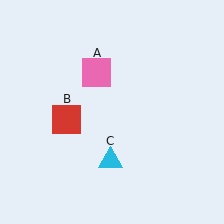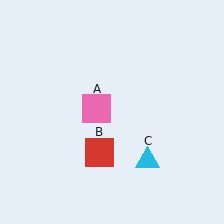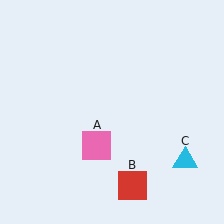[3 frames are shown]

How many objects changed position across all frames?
3 objects changed position: pink square (object A), red square (object B), cyan triangle (object C).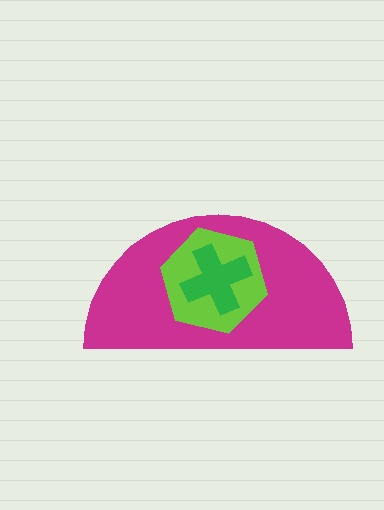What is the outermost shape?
The magenta semicircle.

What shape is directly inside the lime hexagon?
The green cross.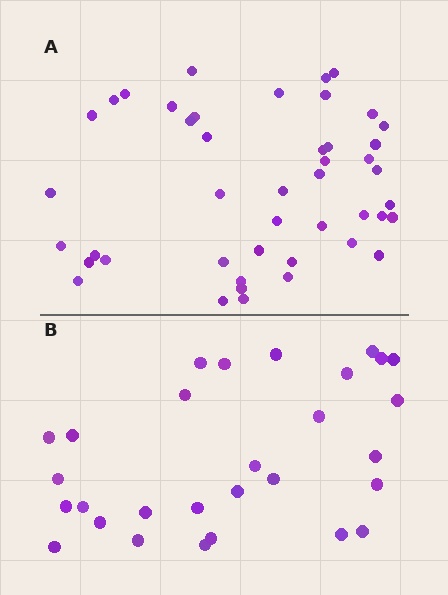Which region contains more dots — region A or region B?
Region A (the top region) has more dots.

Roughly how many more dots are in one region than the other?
Region A has approximately 15 more dots than region B.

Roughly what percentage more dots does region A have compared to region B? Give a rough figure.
About 55% more.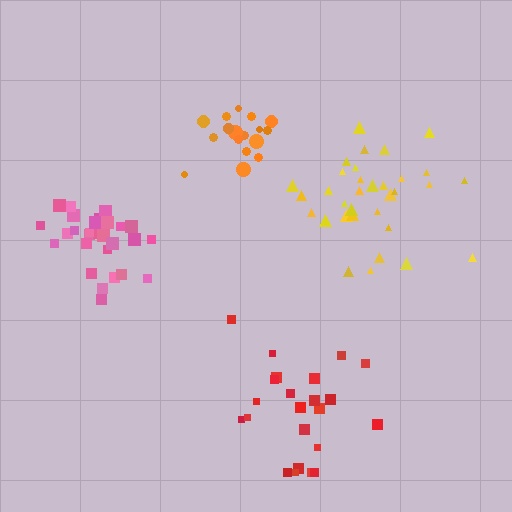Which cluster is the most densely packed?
Orange.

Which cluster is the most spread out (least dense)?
Red.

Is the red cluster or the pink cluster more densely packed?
Pink.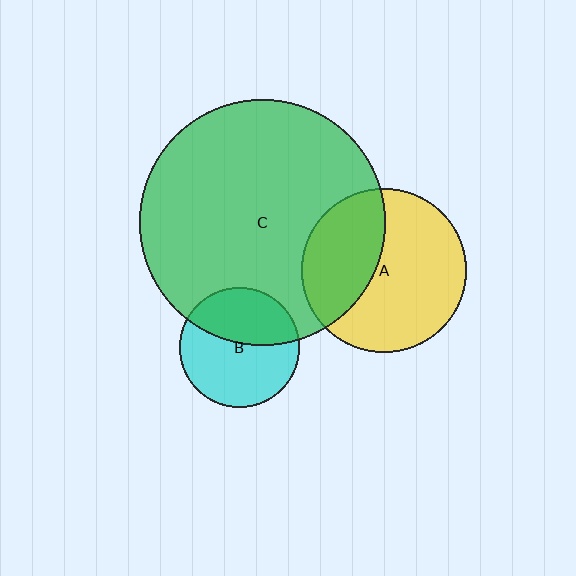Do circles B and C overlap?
Yes.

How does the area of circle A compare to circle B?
Approximately 1.9 times.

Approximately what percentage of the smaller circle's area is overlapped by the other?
Approximately 40%.